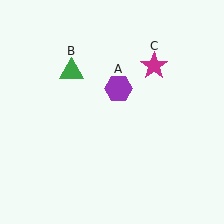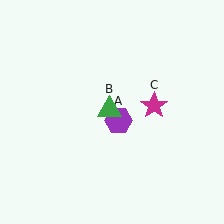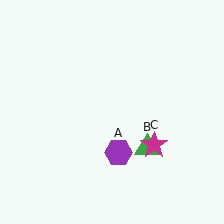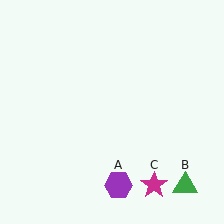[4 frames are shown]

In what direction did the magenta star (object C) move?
The magenta star (object C) moved down.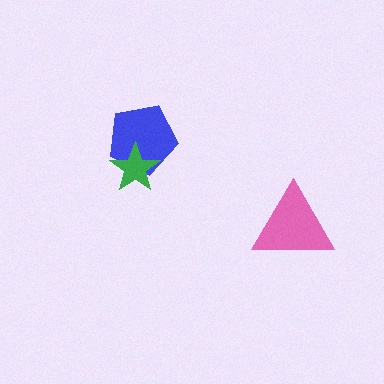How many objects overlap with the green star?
1 object overlaps with the green star.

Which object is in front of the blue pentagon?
The green star is in front of the blue pentagon.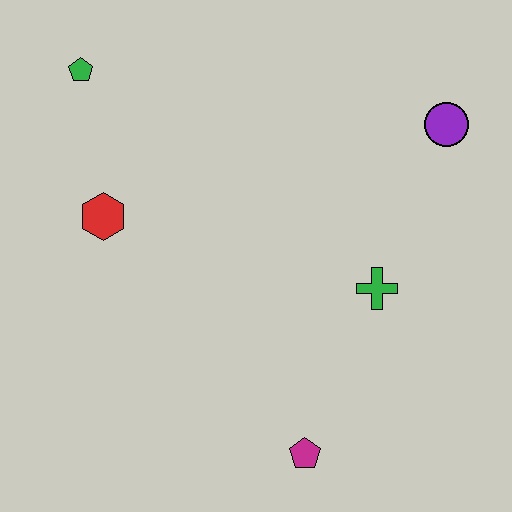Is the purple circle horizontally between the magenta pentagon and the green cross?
No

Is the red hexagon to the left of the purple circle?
Yes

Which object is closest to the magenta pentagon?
The green cross is closest to the magenta pentagon.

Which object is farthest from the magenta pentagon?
The green pentagon is farthest from the magenta pentagon.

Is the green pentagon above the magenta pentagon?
Yes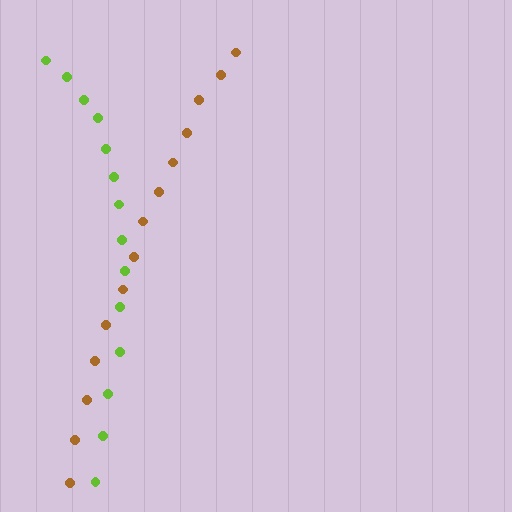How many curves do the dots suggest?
There are 2 distinct paths.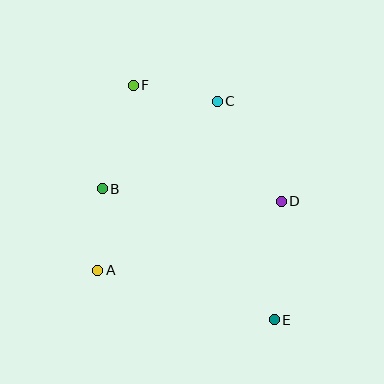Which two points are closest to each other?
Points A and B are closest to each other.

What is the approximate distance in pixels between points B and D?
The distance between B and D is approximately 179 pixels.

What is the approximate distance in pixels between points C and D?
The distance between C and D is approximately 118 pixels.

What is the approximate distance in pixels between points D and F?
The distance between D and F is approximately 188 pixels.